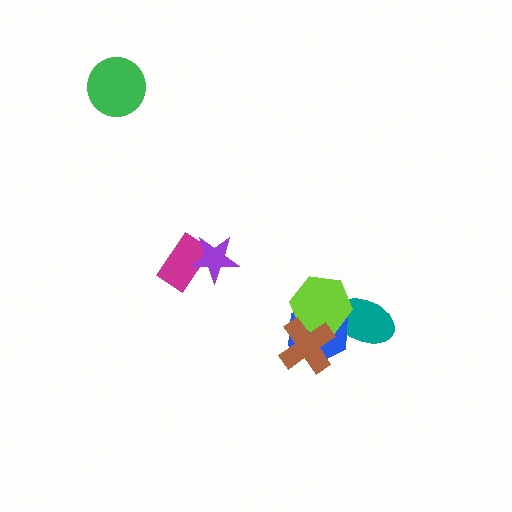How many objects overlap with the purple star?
1 object overlaps with the purple star.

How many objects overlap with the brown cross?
2 objects overlap with the brown cross.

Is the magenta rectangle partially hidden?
Yes, it is partially covered by another shape.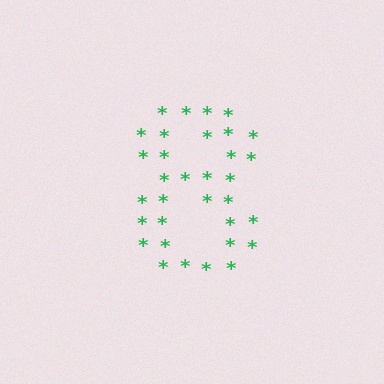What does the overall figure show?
The overall figure shows the digit 8.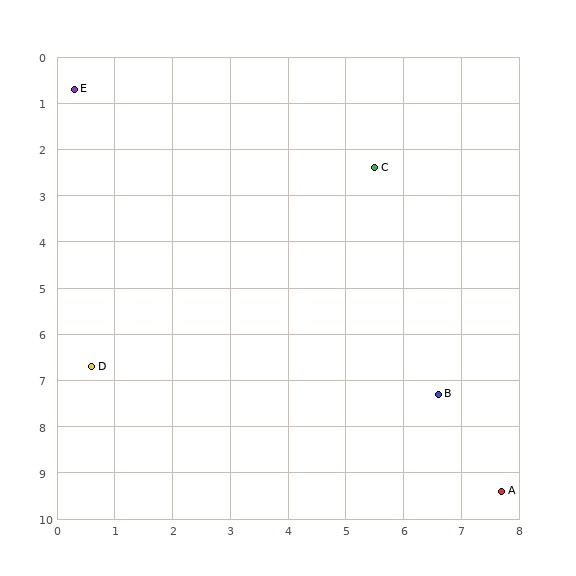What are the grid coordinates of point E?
Point E is at approximately (0.3, 0.7).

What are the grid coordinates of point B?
Point B is at approximately (6.6, 7.3).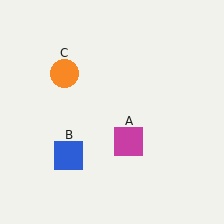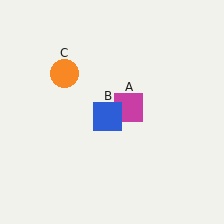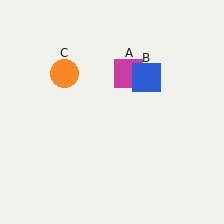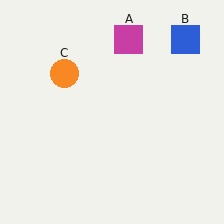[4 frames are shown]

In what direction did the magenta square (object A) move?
The magenta square (object A) moved up.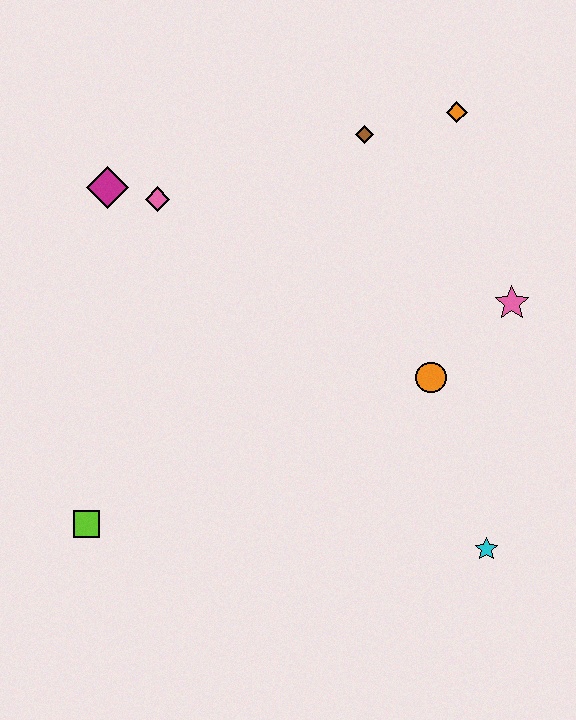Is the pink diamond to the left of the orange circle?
Yes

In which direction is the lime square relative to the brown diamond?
The lime square is below the brown diamond.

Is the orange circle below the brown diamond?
Yes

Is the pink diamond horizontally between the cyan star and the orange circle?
No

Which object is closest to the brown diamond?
The orange diamond is closest to the brown diamond.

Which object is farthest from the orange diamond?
The lime square is farthest from the orange diamond.